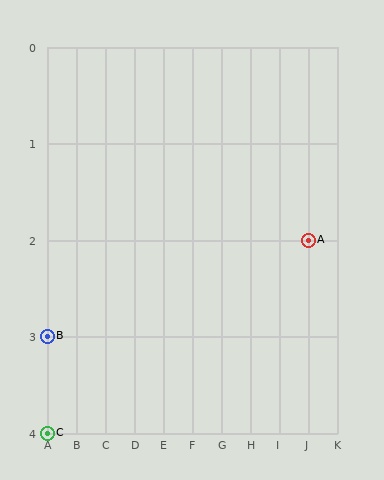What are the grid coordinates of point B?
Point B is at grid coordinates (A, 3).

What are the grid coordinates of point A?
Point A is at grid coordinates (J, 2).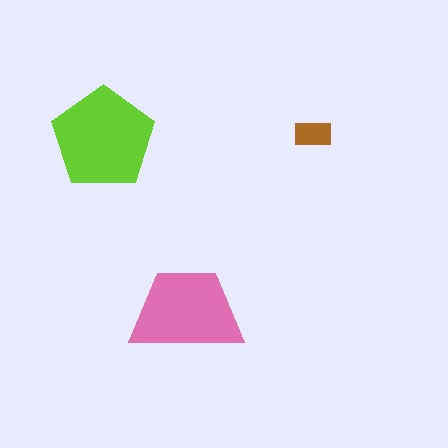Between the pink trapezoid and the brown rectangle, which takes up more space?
The pink trapezoid.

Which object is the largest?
The lime pentagon.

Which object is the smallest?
The brown rectangle.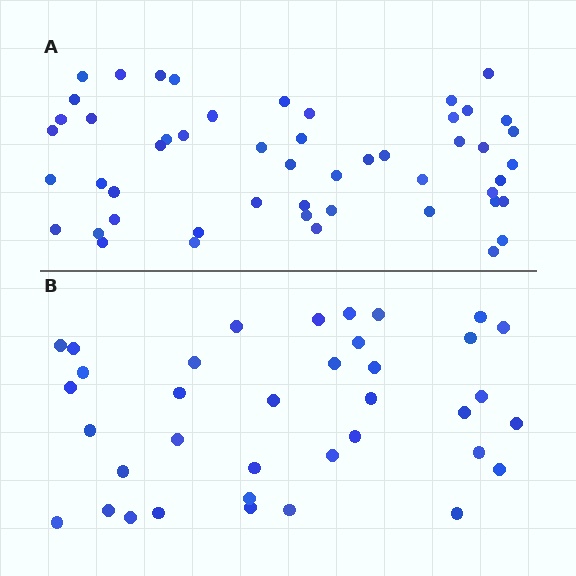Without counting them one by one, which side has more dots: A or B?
Region A (the top region) has more dots.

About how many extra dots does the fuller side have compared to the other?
Region A has approximately 15 more dots than region B.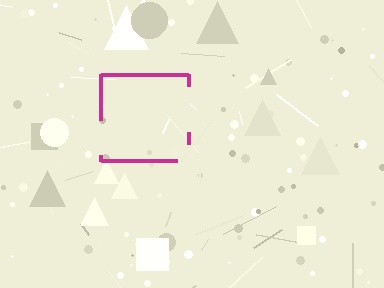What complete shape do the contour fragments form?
The contour fragments form a square.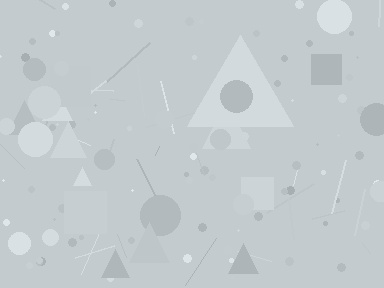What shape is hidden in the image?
A triangle is hidden in the image.